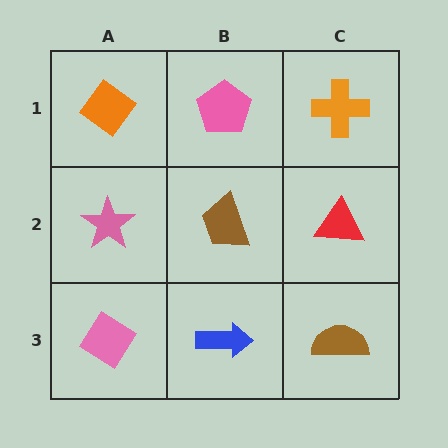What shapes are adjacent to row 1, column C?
A red triangle (row 2, column C), a pink pentagon (row 1, column B).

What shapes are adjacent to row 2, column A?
An orange diamond (row 1, column A), a pink diamond (row 3, column A), a brown trapezoid (row 2, column B).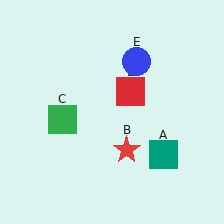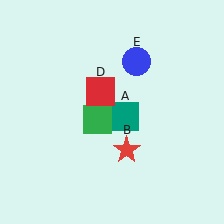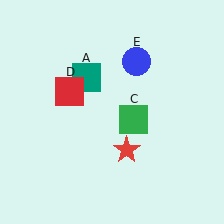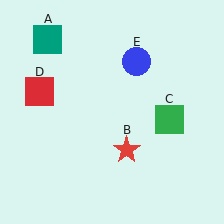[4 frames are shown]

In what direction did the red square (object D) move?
The red square (object D) moved left.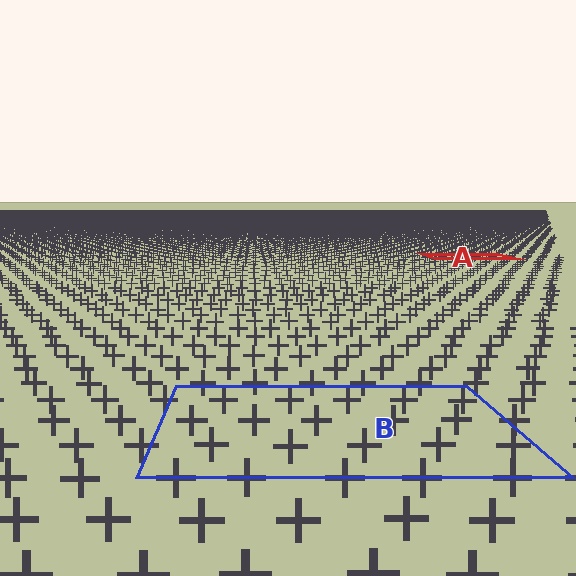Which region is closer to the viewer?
Region B is closer. The texture elements there are larger and more spread out.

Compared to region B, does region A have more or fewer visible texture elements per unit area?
Region A has more texture elements per unit area — they are packed more densely because it is farther away.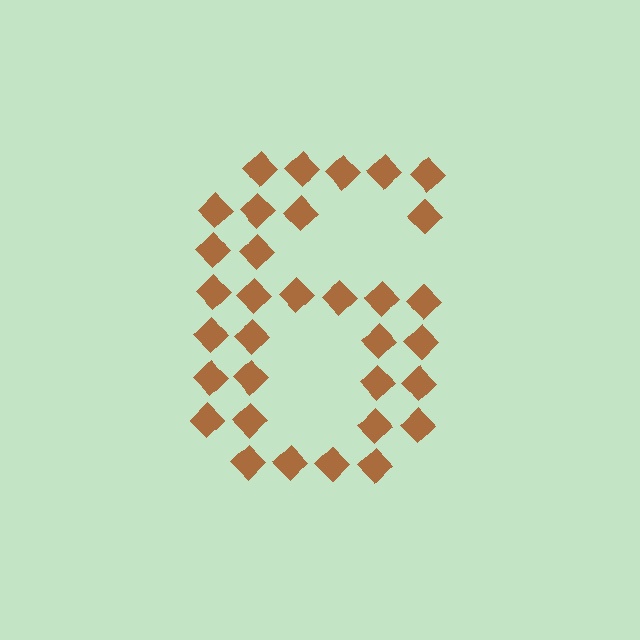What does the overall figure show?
The overall figure shows the digit 6.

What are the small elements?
The small elements are diamonds.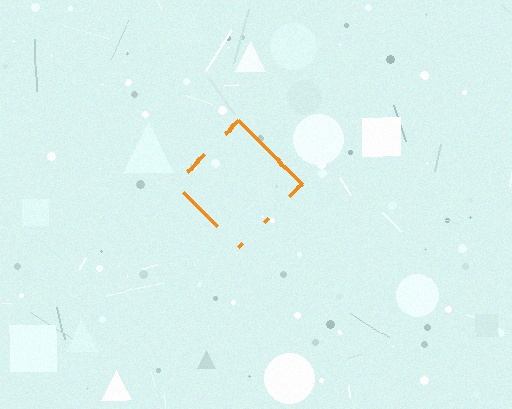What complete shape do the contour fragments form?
The contour fragments form a diamond.